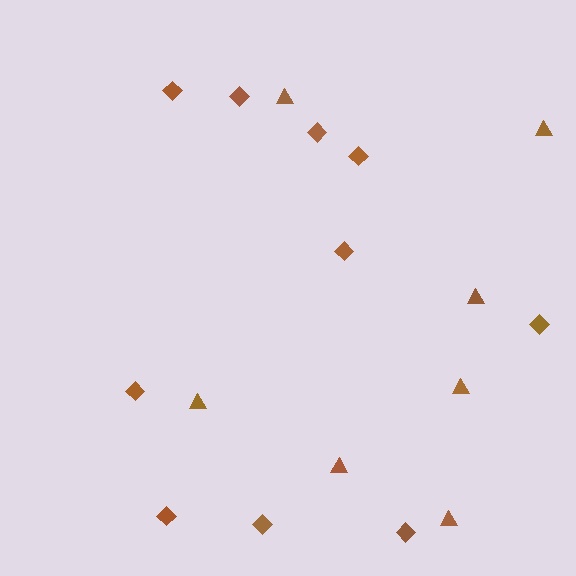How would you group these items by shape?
There are 2 groups: one group of diamonds (10) and one group of triangles (7).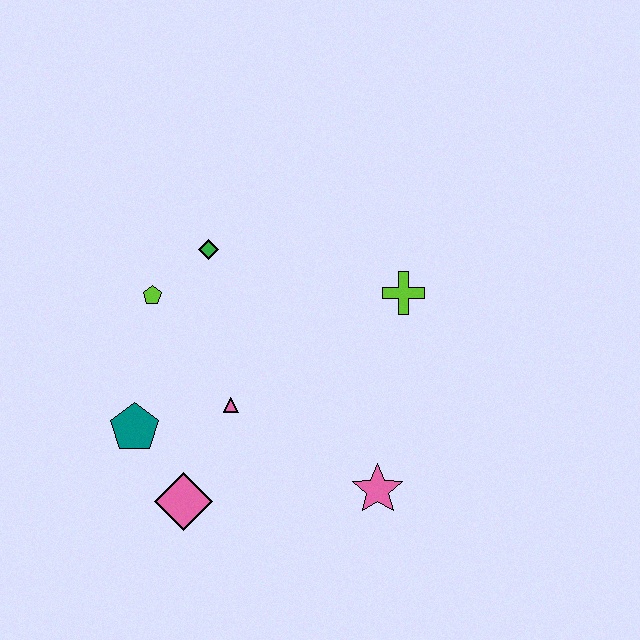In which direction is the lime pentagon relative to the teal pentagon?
The lime pentagon is above the teal pentagon.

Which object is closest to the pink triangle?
The teal pentagon is closest to the pink triangle.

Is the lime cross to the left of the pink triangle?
No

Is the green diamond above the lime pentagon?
Yes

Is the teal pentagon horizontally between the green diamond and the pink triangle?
No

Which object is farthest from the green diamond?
The pink star is farthest from the green diamond.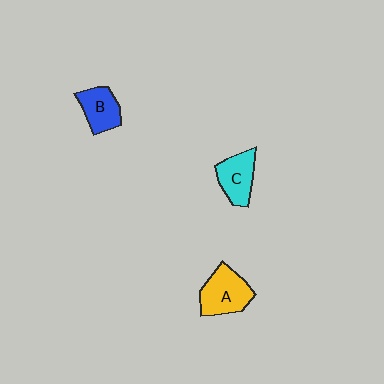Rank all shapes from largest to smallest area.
From largest to smallest: A (yellow), C (cyan), B (blue).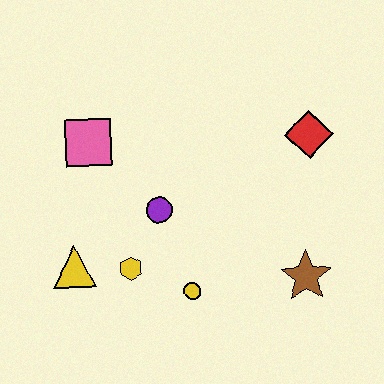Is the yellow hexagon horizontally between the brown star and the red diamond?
No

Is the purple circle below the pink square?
Yes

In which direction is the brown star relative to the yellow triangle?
The brown star is to the right of the yellow triangle.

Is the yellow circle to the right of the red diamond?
No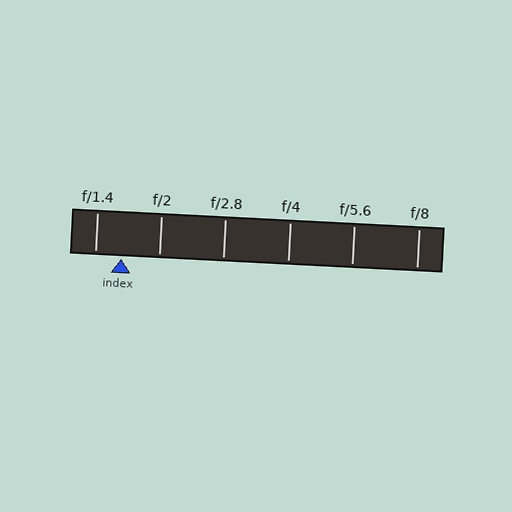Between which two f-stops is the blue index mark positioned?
The index mark is between f/1.4 and f/2.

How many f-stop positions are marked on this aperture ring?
There are 6 f-stop positions marked.